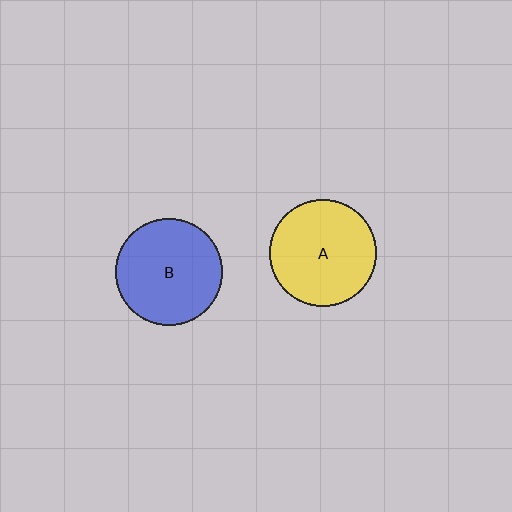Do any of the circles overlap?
No, none of the circles overlap.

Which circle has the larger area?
Circle B (blue).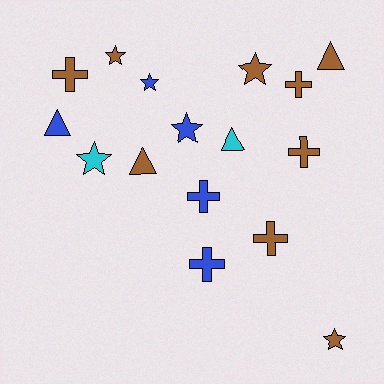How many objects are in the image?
There are 16 objects.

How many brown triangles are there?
There are 2 brown triangles.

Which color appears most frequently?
Brown, with 9 objects.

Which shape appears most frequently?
Star, with 6 objects.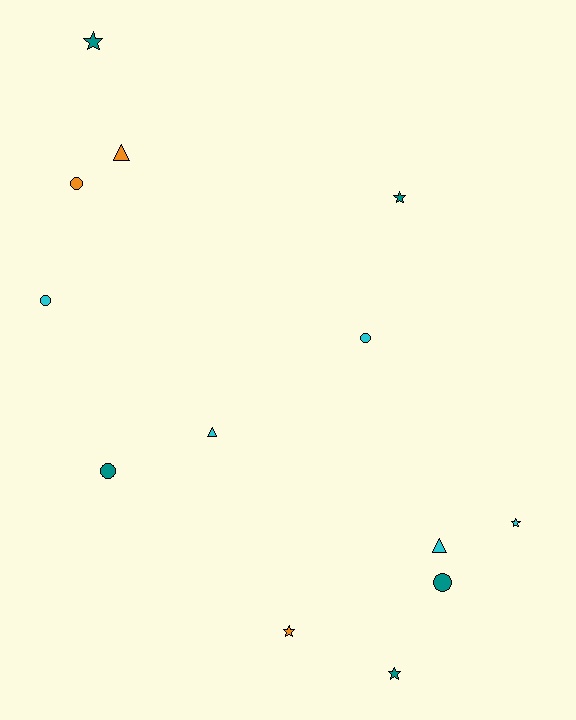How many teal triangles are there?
There are no teal triangles.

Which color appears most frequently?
Cyan, with 5 objects.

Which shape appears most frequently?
Star, with 5 objects.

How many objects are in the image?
There are 13 objects.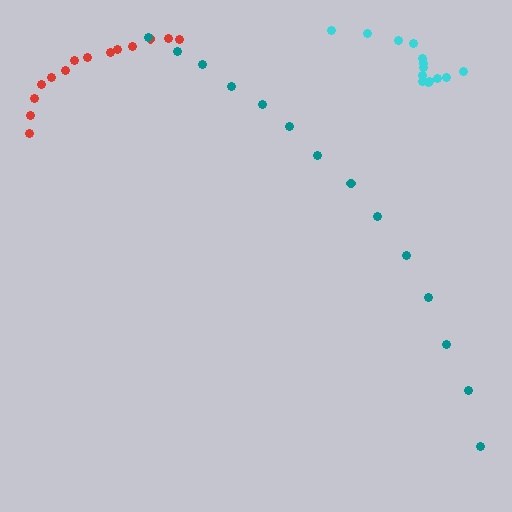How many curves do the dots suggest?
There are 3 distinct paths.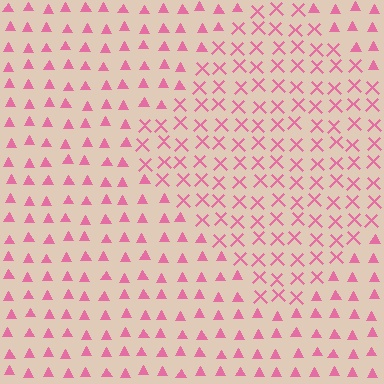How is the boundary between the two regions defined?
The boundary is defined by a change in element shape: X marks inside vs. triangles outside. All elements share the same color and spacing.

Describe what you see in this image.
The image is filled with small pink elements arranged in a uniform grid. A diamond-shaped region contains X marks, while the surrounding area contains triangles. The boundary is defined purely by the change in element shape.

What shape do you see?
I see a diamond.